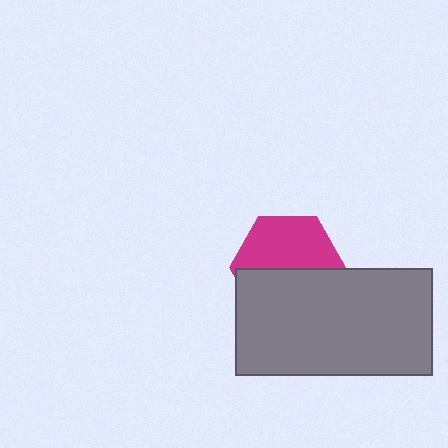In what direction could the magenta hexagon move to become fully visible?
The magenta hexagon could move up. That would shift it out from behind the gray rectangle entirely.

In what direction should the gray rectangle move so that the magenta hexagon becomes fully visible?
The gray rectangle should move down. That is the shortest direction to clear the overlap and leave the magenta hexagon fully visible.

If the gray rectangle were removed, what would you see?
You would see the complete magenta hexagon.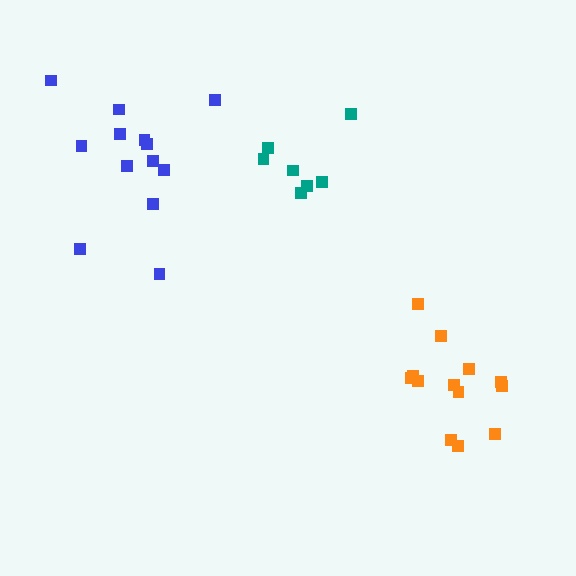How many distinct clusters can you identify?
There are 3 distinct clusters.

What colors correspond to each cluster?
The clusters are colored: teal, orange, blue.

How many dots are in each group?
Group 1: 7 dots, Group 2: 13 dots, Group 3: 13 dots (33 total).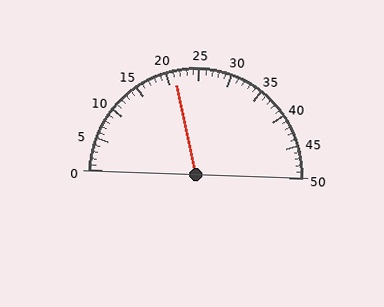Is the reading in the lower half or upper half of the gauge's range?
The reading is in the lower half of the range (0 to 50).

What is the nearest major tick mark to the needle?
The nearest major tick mark is 20.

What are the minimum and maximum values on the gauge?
The gauge ranges from 0 to 50.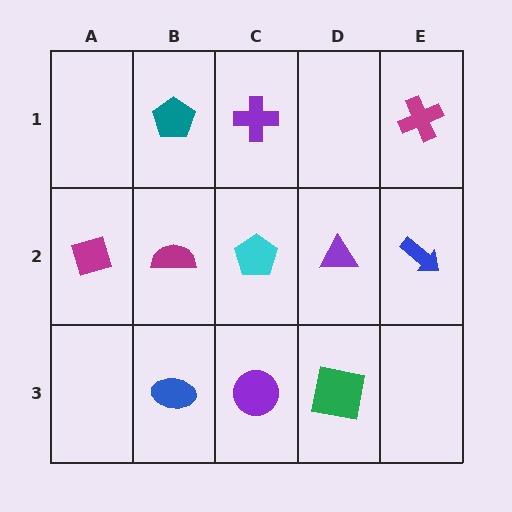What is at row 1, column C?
A purple cross.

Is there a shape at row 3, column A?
No, that cell is empty.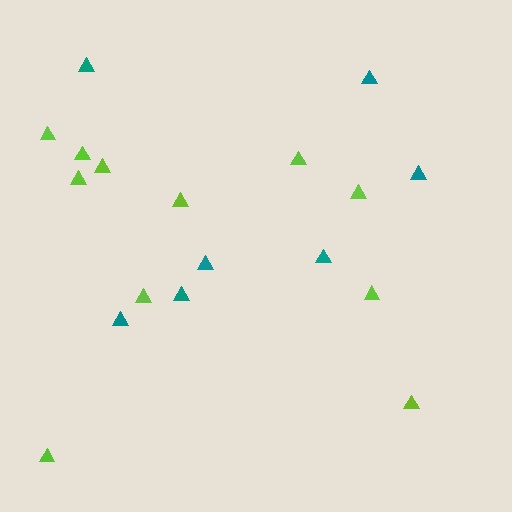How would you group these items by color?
There are 2 groups: one group of teal triangles (7) and one group of lime triangles (11).